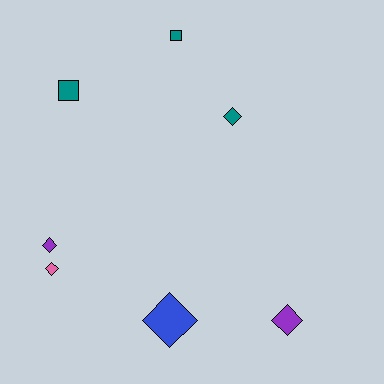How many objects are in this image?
There are 7 objects.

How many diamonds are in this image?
There are 5 diamonds.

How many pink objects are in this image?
There is 1 pink object.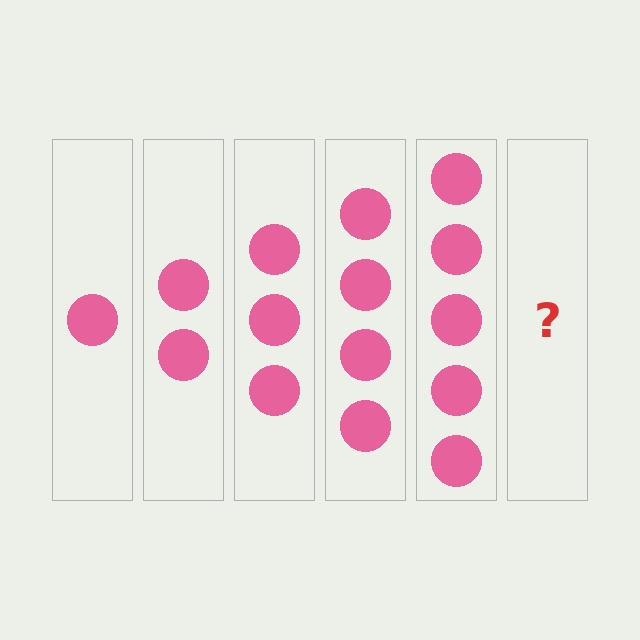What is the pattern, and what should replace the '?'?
The pattern is that each step adds one more circle. The '?' should be 6 circles.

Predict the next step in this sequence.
The next step is 6 circles.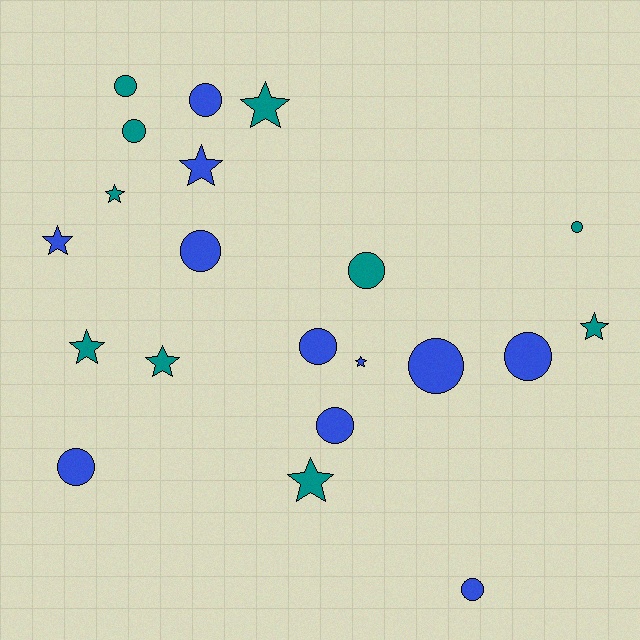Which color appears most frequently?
Blue, with 11 objects.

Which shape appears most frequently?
Circle, with 12 objects.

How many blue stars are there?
There are 3 blue stars.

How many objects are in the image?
There are 21 objects.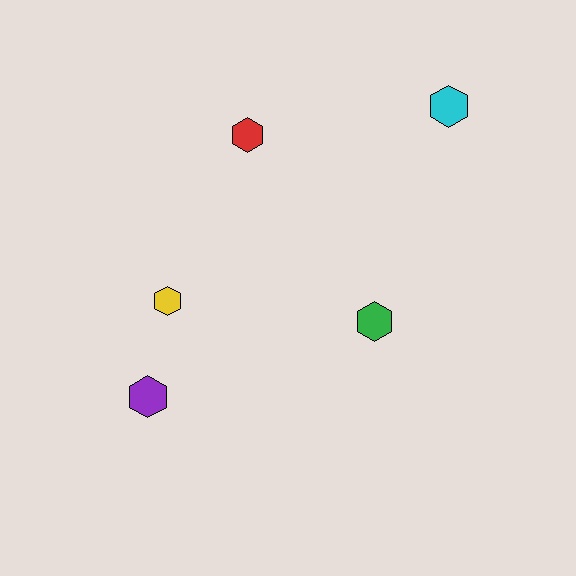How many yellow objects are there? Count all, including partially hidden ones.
There is 1 yellow object.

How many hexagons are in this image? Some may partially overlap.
There are 5 hexagons.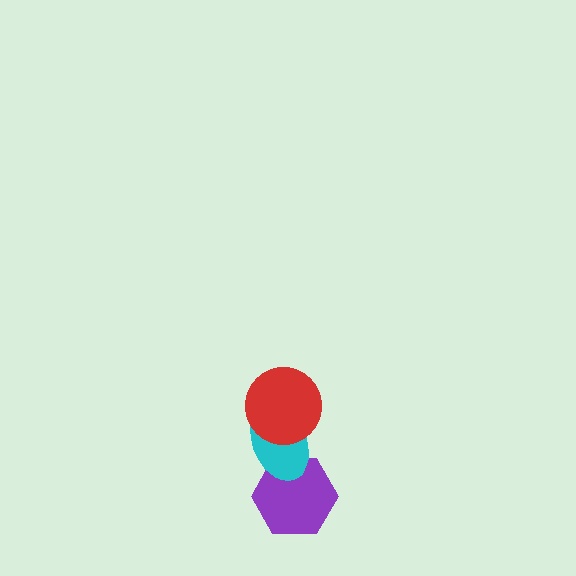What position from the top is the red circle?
The red circle is 1st from the top.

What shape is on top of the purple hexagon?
The cyan ellipse is on top of the purple hexagon.